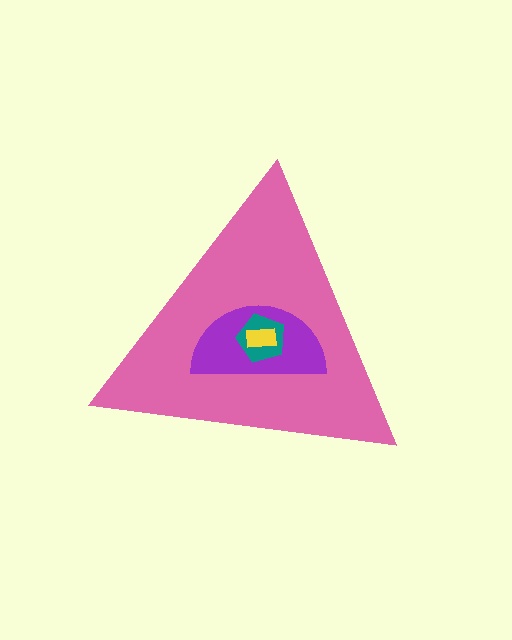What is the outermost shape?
The pink triangle.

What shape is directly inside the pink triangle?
The purple semicircle.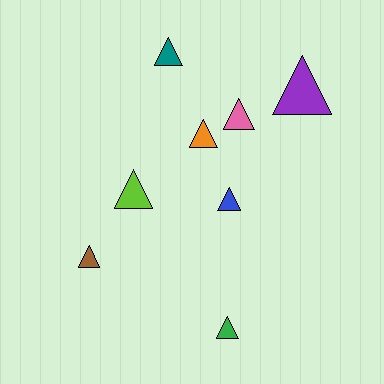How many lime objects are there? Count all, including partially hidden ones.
There is 1 lime object.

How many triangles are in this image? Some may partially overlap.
There are 8 triangles.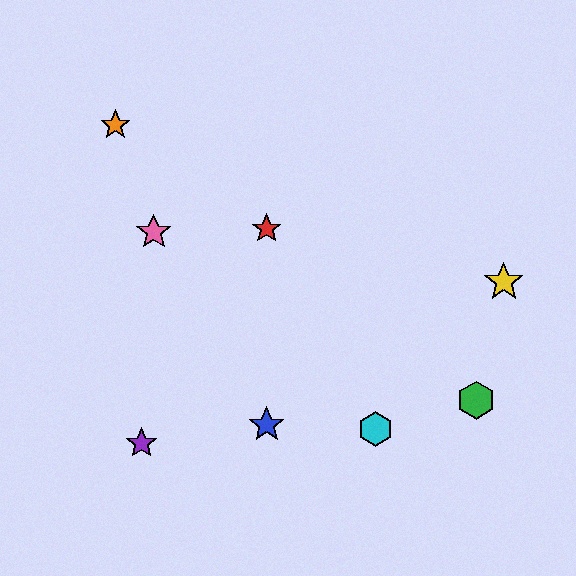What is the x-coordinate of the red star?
The red star is at x≈267.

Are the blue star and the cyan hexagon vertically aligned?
No, the blue star is at x≈267 and the cyan hexagon is at x≈376.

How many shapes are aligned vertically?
2 shapes (the red star, the blue star) are aligned vertically.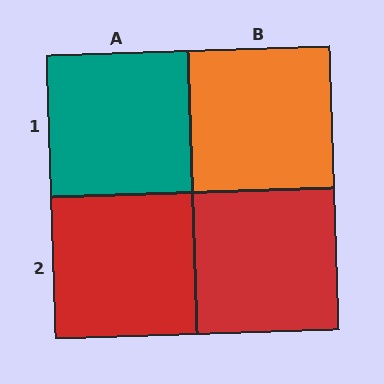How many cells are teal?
1 cell is teal.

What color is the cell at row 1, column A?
Teal.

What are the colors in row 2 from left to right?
Red, red.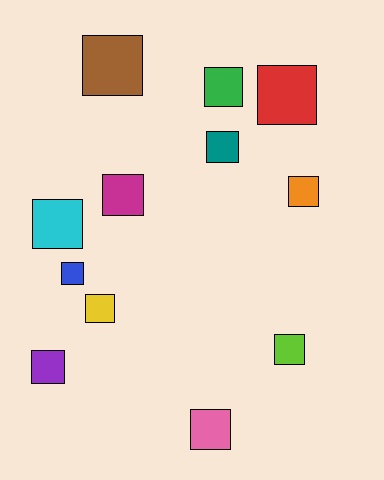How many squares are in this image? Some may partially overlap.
There are 12 squares.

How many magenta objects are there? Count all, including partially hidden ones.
There is 1 magenta object.